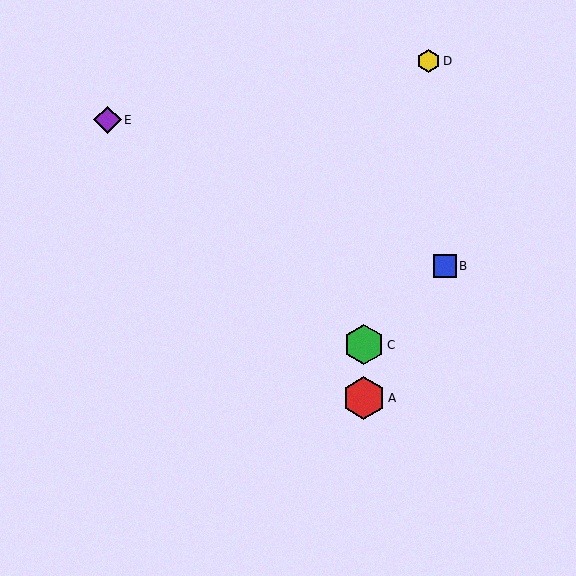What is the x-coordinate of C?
Object C is at x≈364.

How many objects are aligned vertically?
2 objects (A, C) are aligned vertically.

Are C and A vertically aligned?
Yes, both are at x≈364.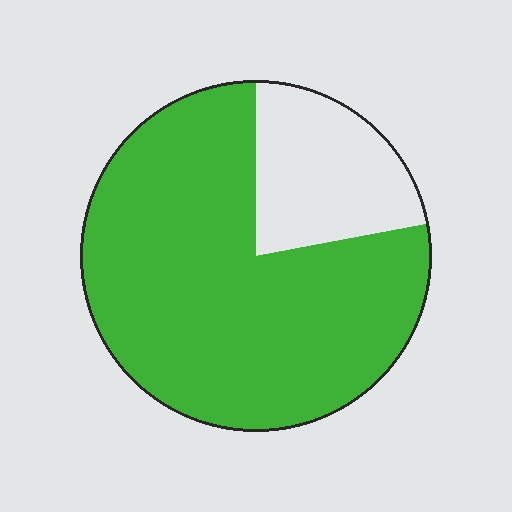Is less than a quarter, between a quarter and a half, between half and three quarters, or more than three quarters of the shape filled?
More than three quarters.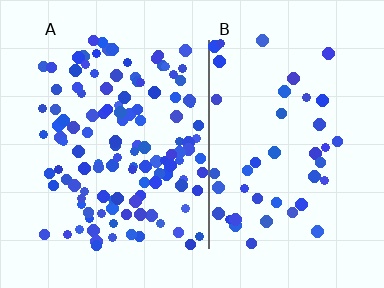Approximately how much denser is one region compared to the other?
Approximately 2.8× — region A over region B.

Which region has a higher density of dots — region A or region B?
A (the left).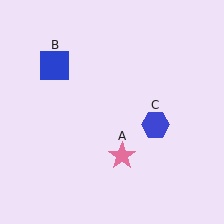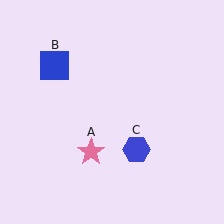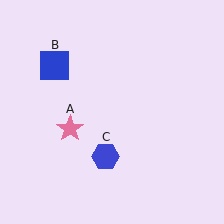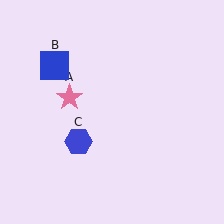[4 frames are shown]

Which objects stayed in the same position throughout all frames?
Blue square (object B) remained stationary.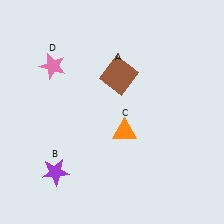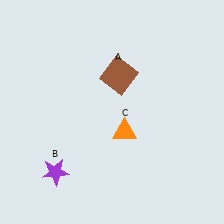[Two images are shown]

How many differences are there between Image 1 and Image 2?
There is 1 difference between the two images.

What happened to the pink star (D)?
The pink star (D) was removed in Image 2. It was in the top-left area of Image 1.